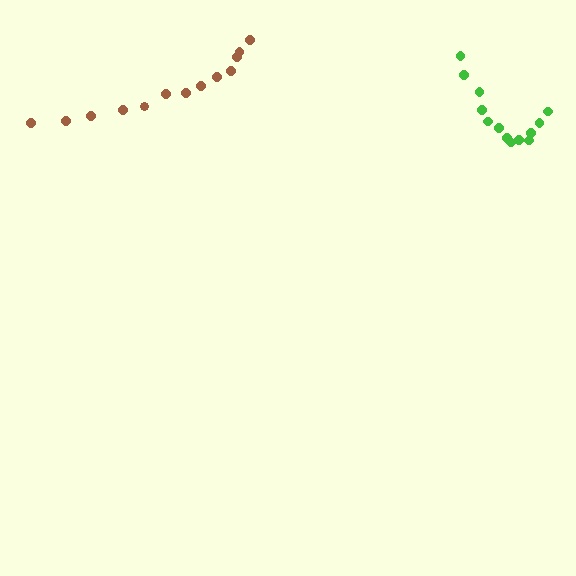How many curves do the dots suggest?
There are 2 distinct paths.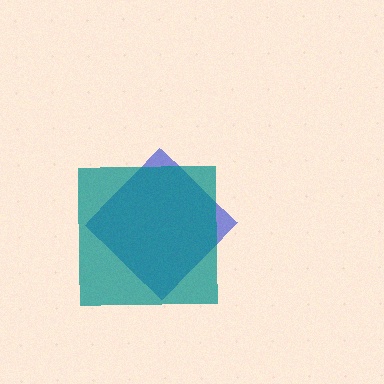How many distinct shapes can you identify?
There are 2 distinct shapes: a blue diamond, a teal square.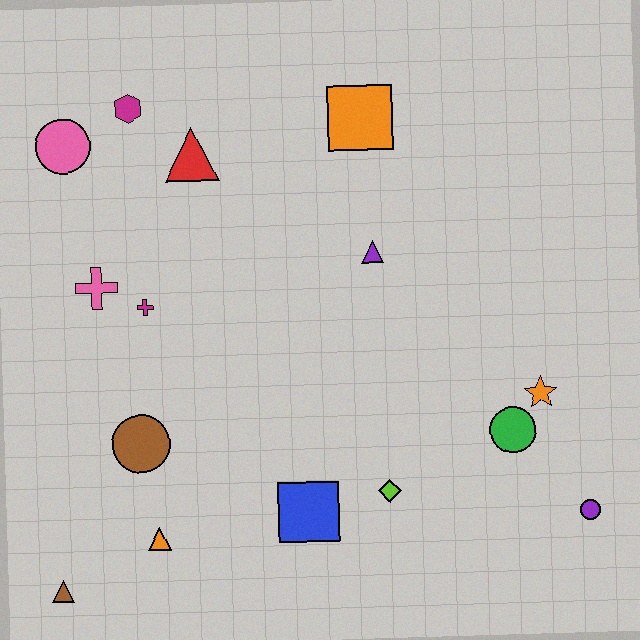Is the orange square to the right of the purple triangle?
No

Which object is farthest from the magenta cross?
The purple circle is farthest from the magenta cross.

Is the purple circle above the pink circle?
No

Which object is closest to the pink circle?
The magenta hexagon is closest to the pink circle.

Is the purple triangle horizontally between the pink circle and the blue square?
No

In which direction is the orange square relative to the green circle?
The orange square is above the green circle.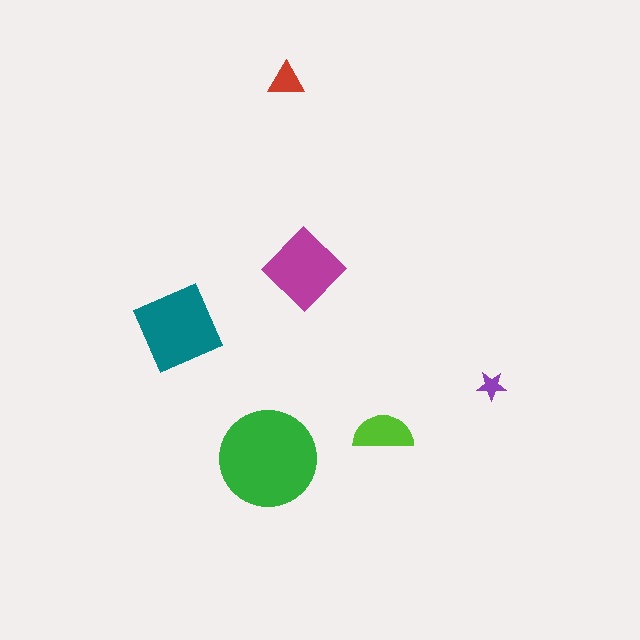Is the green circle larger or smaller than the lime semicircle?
Larger.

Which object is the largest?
The green circle.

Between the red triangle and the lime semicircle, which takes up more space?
The lime semicircle.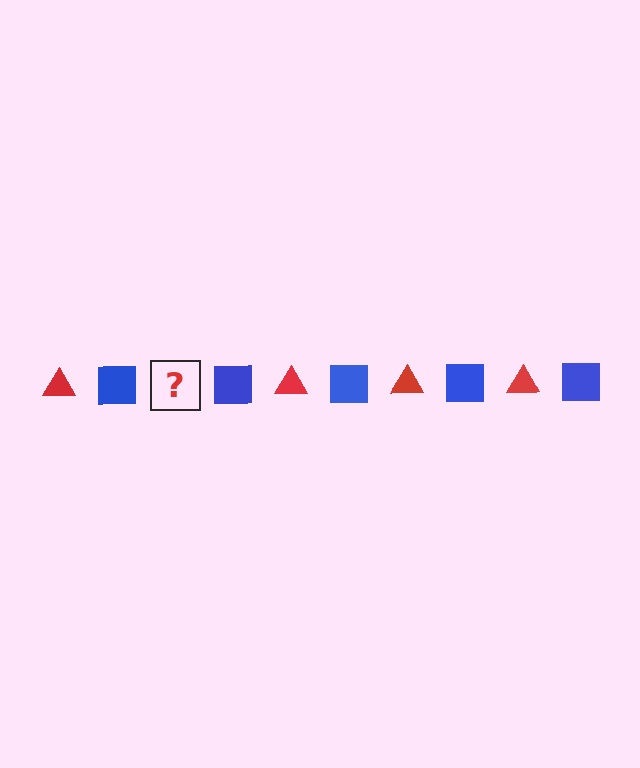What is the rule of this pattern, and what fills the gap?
The rule is that the pattern alternates between red triangle and blue square. The gap should be filled with a red triangle.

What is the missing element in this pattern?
The missing element is a red triangle.